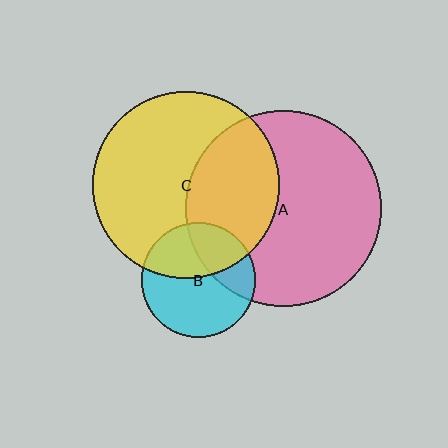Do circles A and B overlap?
Yes.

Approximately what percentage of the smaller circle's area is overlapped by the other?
Approximately 30%.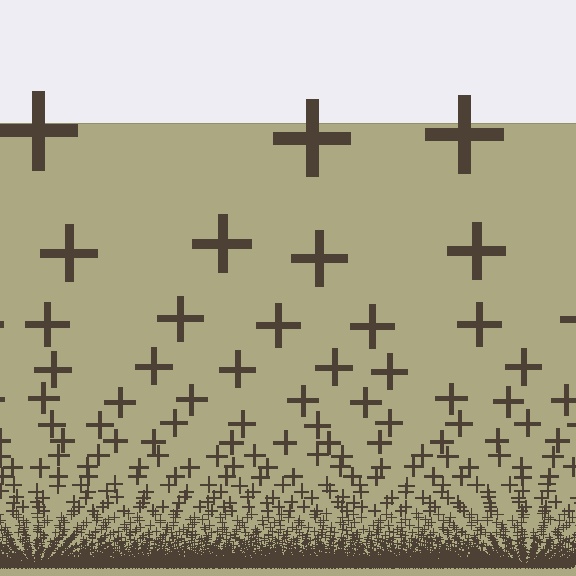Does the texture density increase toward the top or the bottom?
Density increases toward the bottom.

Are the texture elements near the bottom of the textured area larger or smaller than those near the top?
Smaller. The gradient is inverted — elements near the bottom are smaller and denser.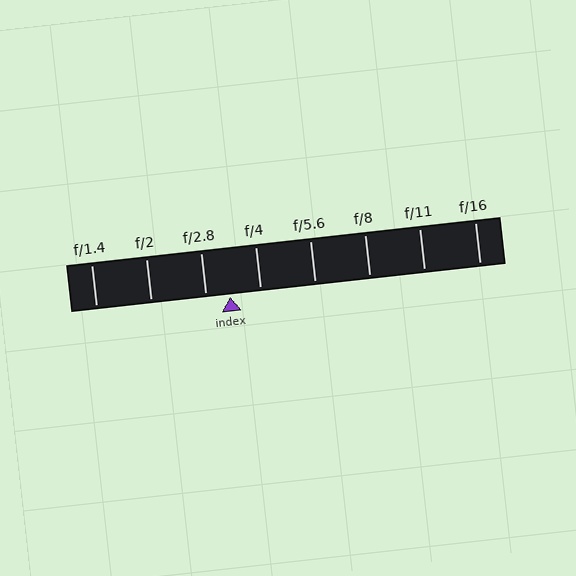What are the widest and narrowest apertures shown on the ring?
The widest aperture shown is f/1.4 and the narrowest is f/16.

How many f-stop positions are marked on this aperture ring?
There are 8 f-stop positions marked.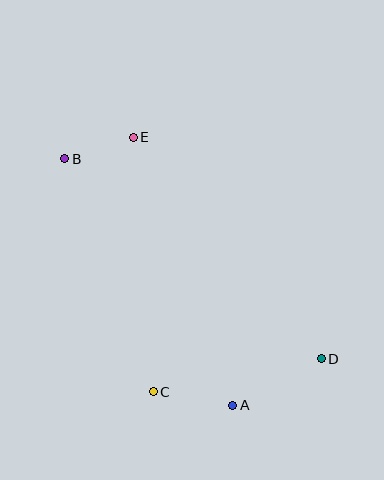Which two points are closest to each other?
Points B and E are closest to each other.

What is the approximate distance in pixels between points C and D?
The distance between C and D is approximately 171 pixels.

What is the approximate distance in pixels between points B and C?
The distance between B and C is approximately 249 pixels.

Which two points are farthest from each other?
Points B and D are farthest from each other.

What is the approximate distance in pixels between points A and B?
The distance between A and B is approximately 298 pixels.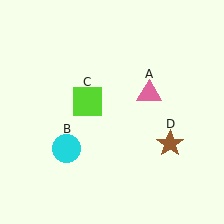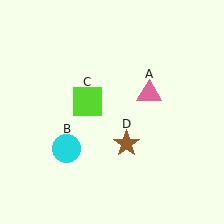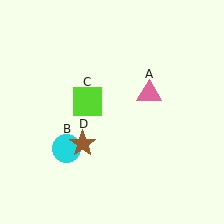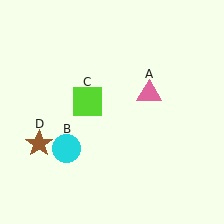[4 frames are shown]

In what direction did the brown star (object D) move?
The brown star (object D) moved left.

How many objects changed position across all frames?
1 object changed position: brown star (object D).